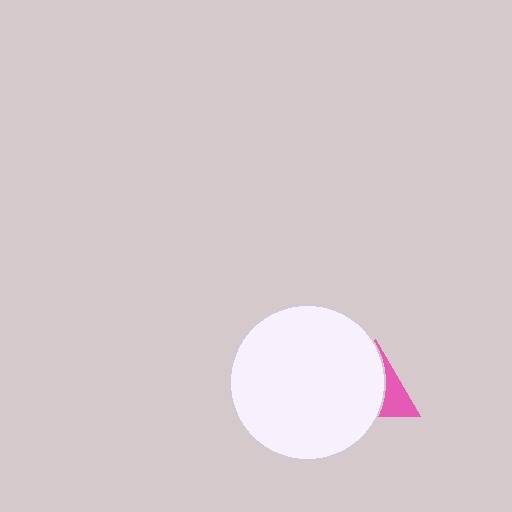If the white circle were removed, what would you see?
You would see the complete pink triangle.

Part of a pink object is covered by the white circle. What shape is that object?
It is a triangle.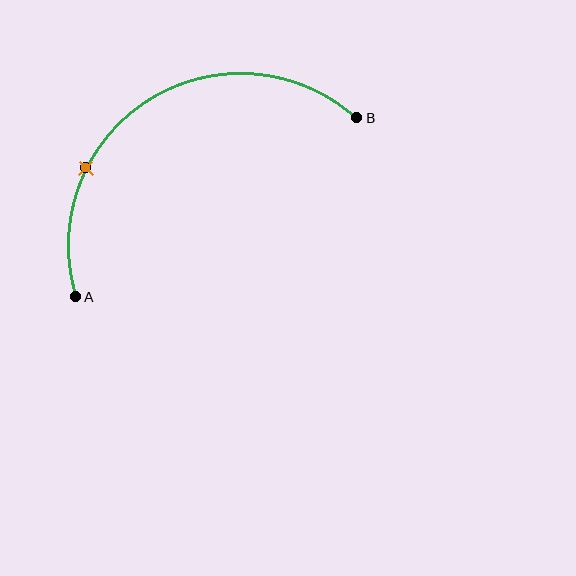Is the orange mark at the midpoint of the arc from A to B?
No. The orange mark lies on the arc but is closer to endpoint A. The arc midpoint would be at the point on the curve equidistant along the arc from both A and B.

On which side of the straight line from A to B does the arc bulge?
The arc bulges above the straight line connecting A and B.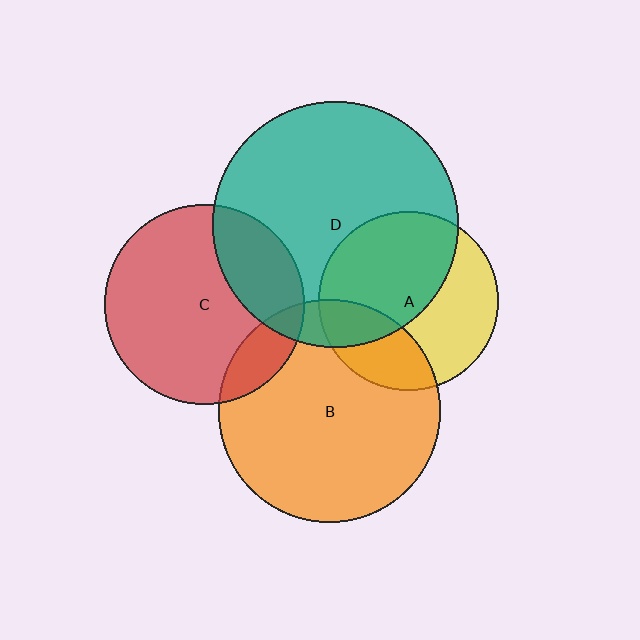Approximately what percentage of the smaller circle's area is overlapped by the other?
Approximately 55%.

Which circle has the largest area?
Circle D (teal).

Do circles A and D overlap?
Yes.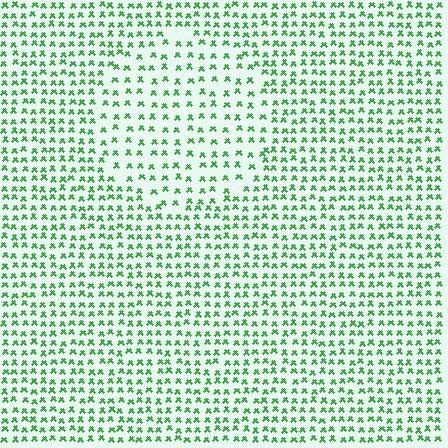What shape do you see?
I see a circle.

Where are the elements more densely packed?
The elements are more densely packed outside the circle boundary.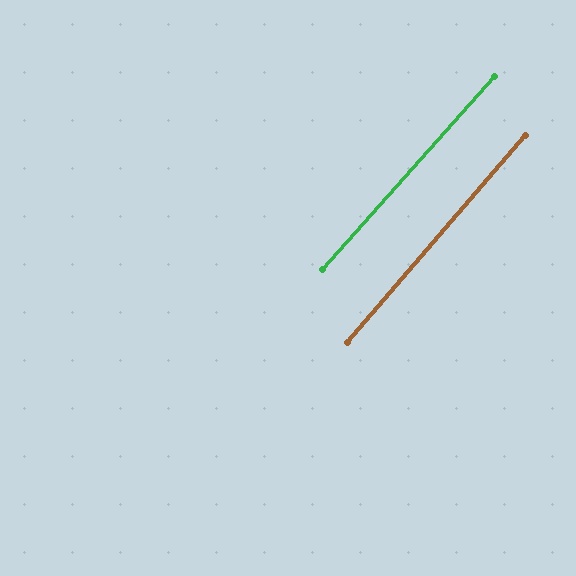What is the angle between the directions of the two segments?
Approximately 1 degree.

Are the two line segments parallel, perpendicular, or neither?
Parallel — their directions differ by only 1.2°.